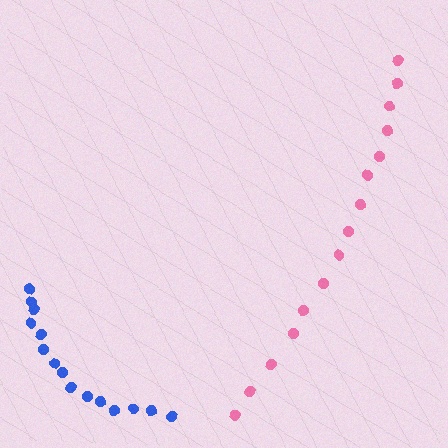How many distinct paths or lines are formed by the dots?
There are 2 distinct paths.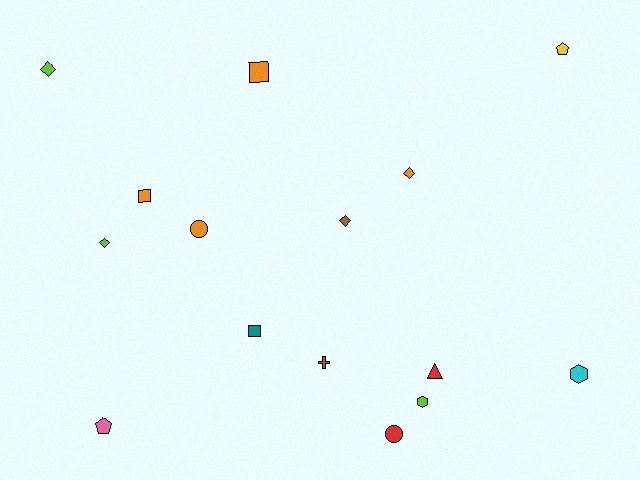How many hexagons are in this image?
There are 2 hexagons.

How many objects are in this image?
There are 15 objects.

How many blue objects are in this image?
There are no blue objects.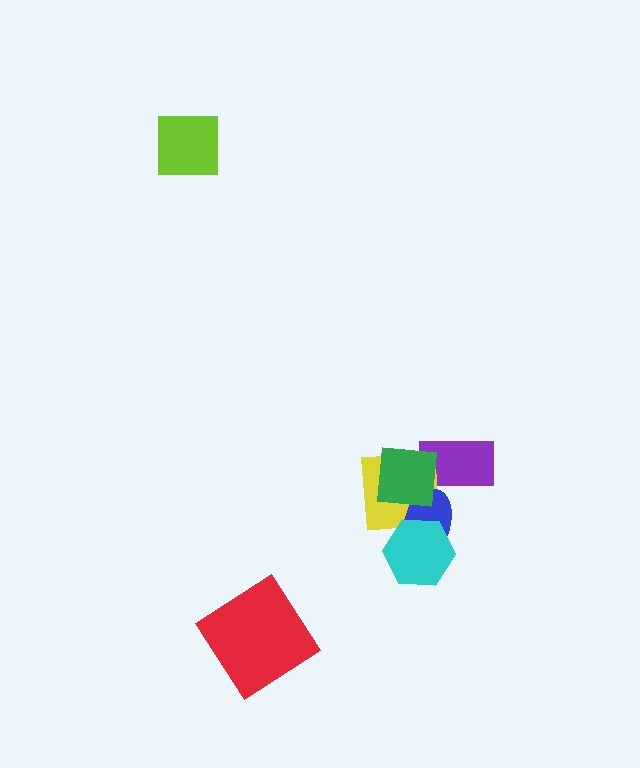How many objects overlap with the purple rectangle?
2 objects overlap with the purple rectangle.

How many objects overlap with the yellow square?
4 objects overlap with the yellow square.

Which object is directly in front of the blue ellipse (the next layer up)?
The cyan hexagon is directly in front of the blue ellipse.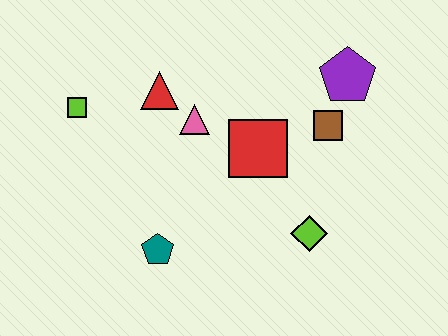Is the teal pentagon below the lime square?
Yes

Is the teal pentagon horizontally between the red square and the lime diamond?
No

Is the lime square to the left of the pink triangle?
Yes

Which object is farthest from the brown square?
The lime square is farthest from the brown square.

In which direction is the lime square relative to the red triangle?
The lime square is to the left of the red triangle.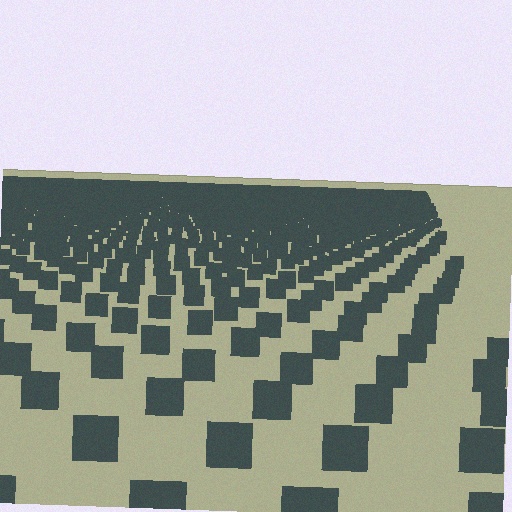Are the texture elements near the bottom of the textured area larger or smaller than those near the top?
Larger. Near the bottom, elements are closer to the viewer and appear at a bigger on-screen size.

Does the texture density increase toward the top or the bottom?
Density increases toward the top.